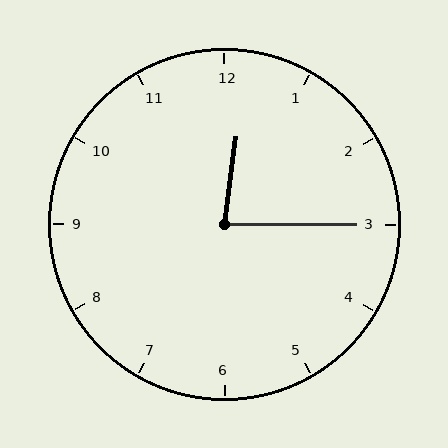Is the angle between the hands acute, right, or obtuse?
It is acute.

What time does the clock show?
12:15.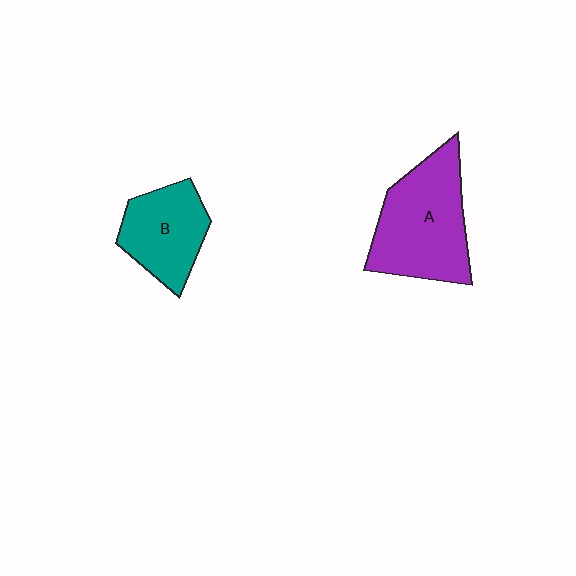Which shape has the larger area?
Shape A (purple).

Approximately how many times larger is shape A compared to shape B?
Approximately 1.5 times.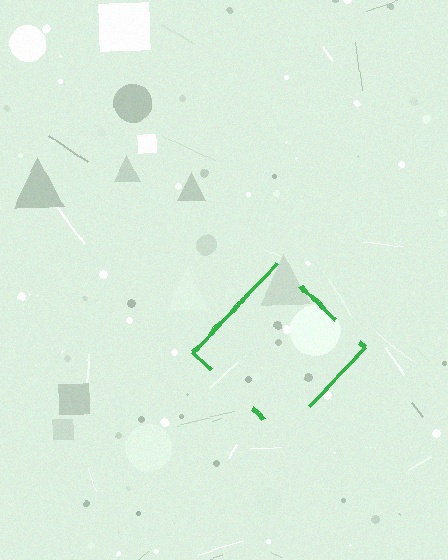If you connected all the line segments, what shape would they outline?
They would outline a diamond.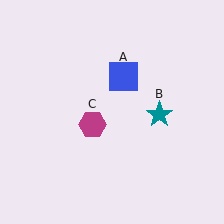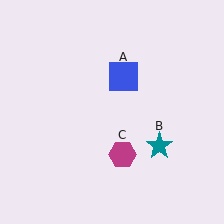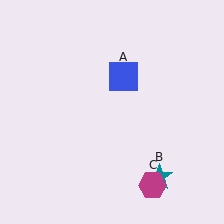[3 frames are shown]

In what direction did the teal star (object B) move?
The teal star (object B) moved down.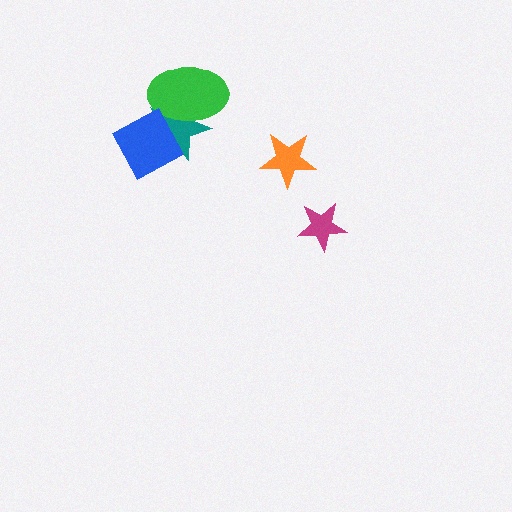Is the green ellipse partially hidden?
Yes, it is partially covered by another shape.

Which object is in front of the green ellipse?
The blue diamond is in front of the green ellipse.